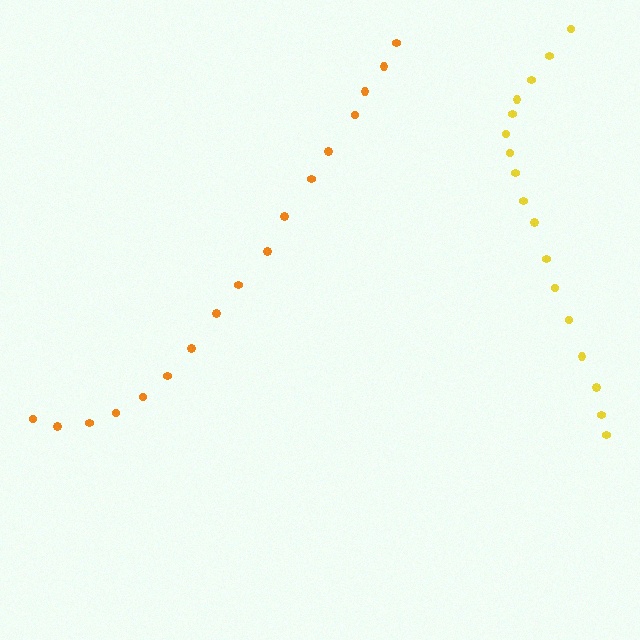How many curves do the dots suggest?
There are 2 distinct paths.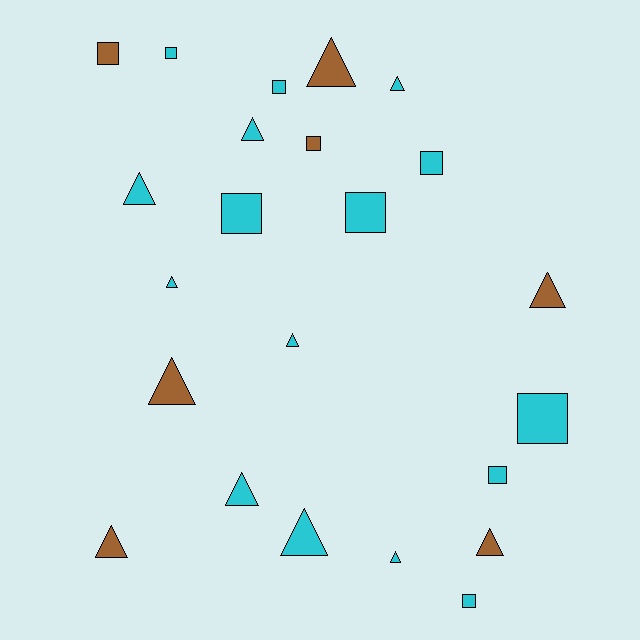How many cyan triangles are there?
There are 8 cyan triangles.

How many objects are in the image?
There are 23 objects.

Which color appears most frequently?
Cyan, with 16 objects.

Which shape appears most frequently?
Triangle, with 13 objects.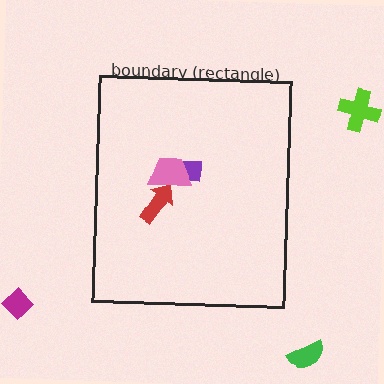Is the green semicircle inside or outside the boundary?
Outside.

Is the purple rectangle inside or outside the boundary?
Inside.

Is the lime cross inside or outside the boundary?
Outside.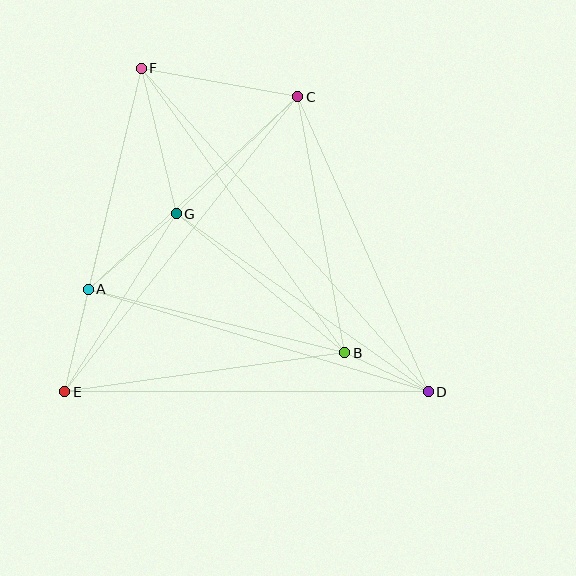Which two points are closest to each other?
Points B and D are closest to each other.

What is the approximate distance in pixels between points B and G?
The distance between B and G is approximately 218 pixels.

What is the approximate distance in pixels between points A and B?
The distance between A and B is approximately 264 pixels.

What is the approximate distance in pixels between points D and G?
The distance between D and G is approximately 309 pixels.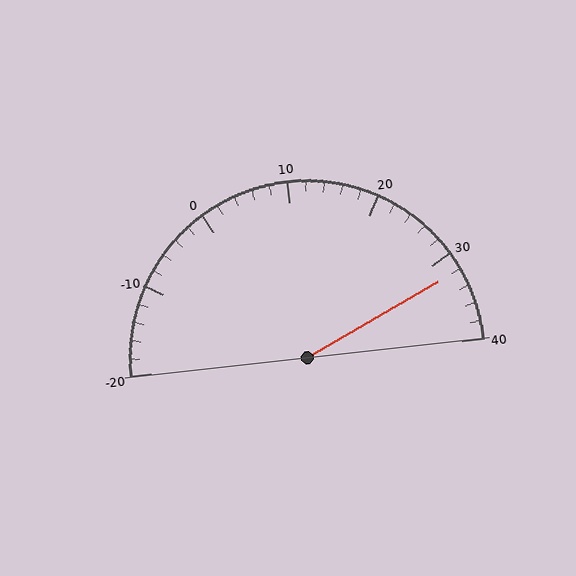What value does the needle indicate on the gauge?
The needle indicates approximately 32.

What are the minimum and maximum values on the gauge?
The gauge ranges from -20 to 40.